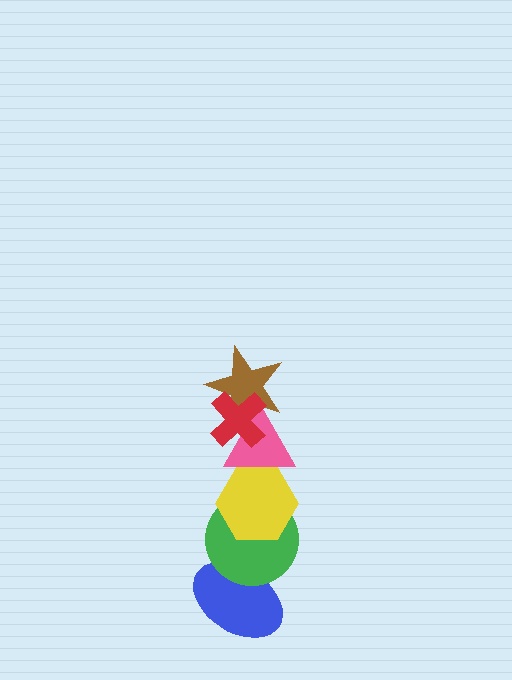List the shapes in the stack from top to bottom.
From top to bottom: the red cross, the brown star, the pink triangle, the yellow hexagon, the green circle, the blue ellipse.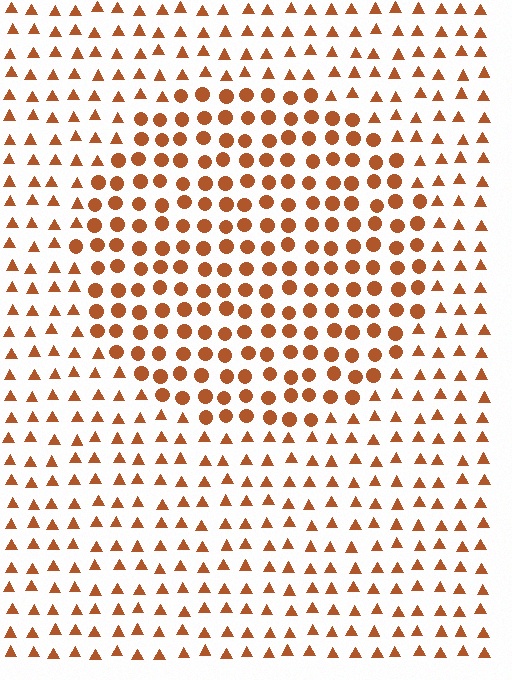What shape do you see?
I see a circle.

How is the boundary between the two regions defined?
The boundary is defined by a change in element shape: circles inside vs. triangles outside. All elements share the same color and spacing.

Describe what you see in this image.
The image is filled with small brown elements arranged in a uniform grid. A circle-shaped region contains circles, while the surrounding area contains triangles. The boundary is defined purely by the change in element shape.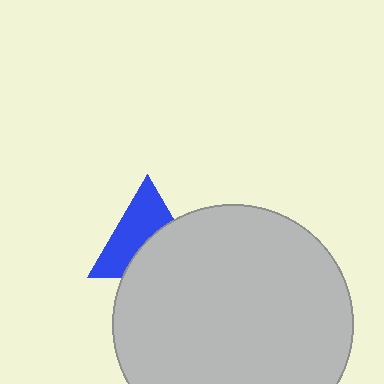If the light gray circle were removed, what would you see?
You would see the complete blue triangle.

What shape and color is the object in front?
The object in front is a light gray circle.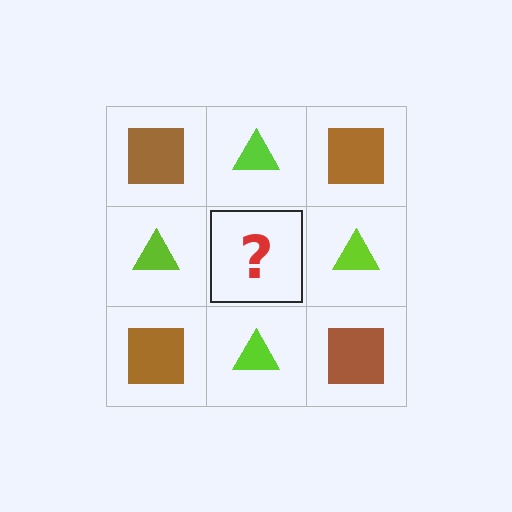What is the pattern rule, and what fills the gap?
The rule is that it alternates brown square and lime triangle in a checkerboard pattern. The gap should be filled with a brown square.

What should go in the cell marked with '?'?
The missing cell should contain a brown square.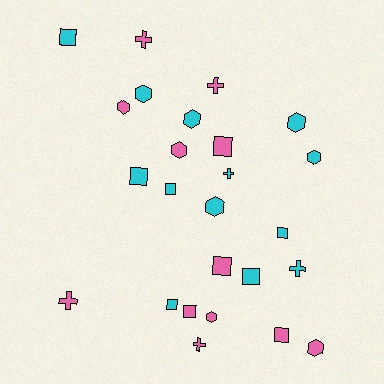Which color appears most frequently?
Cyan, with 13 objects.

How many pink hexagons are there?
There are 4 pink hexagons.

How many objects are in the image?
There are 25 objects.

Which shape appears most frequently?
Square, with 10 objects.